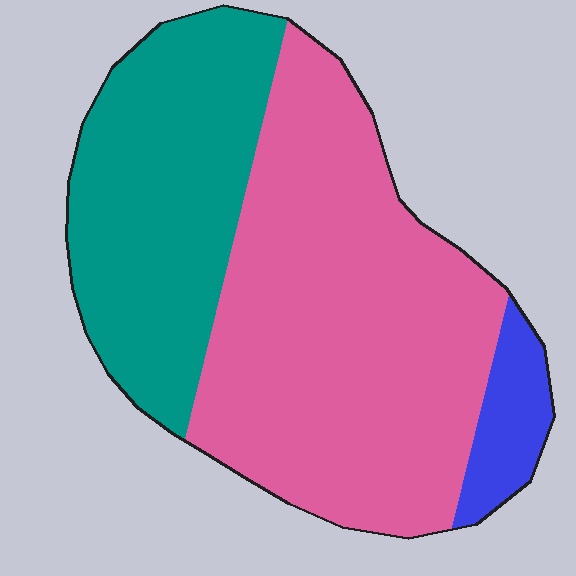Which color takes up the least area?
Blue, at roughly 5%.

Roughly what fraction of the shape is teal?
Teal covers 35% of the shape.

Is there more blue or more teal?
Teal.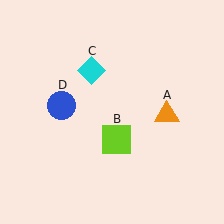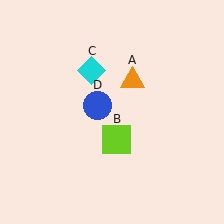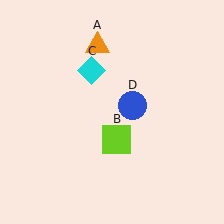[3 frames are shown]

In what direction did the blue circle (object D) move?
The blue circle (object D) moved right.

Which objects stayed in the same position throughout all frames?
Lime square (object B) and cyan diamond (object C) remained stationary.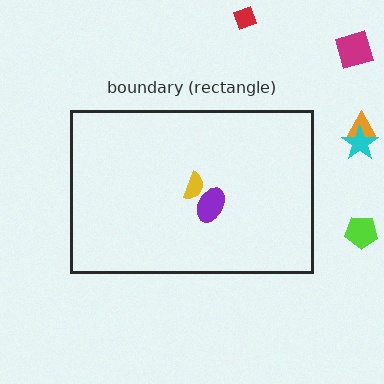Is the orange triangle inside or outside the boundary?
Outside.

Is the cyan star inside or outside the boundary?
Outside.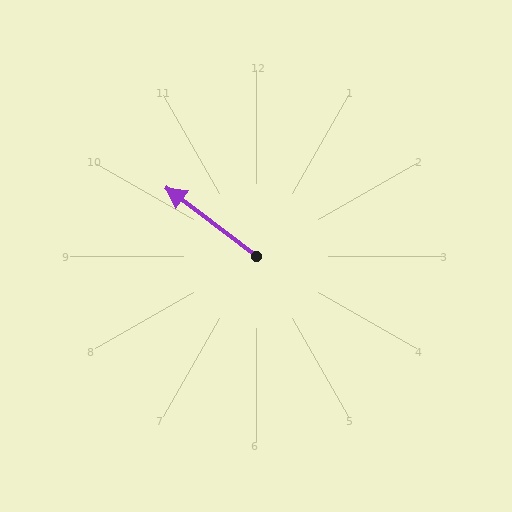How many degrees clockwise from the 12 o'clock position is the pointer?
Approximately 307 degrees.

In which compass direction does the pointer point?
Northwest.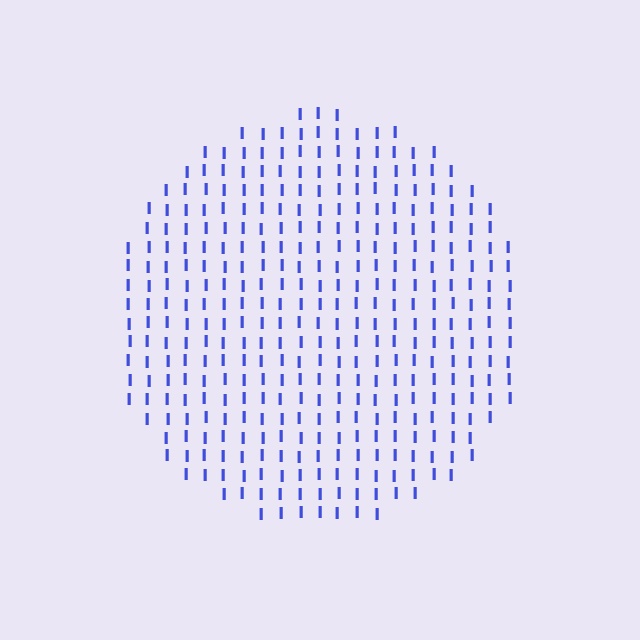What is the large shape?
The large shape is a circle.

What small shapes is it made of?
It is made of small letter I's.